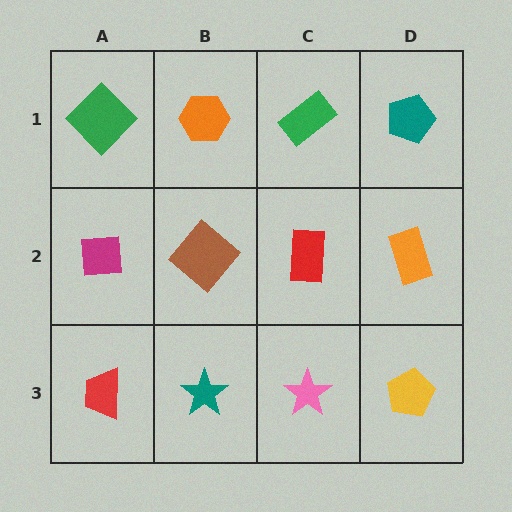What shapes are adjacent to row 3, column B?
A brown diamond (row 2, column B), a red trapezoid (row 3, column A), a pink star (row 3, column C).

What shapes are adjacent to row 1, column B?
A brown diamond (row 2, column B), a green diamond (row 1, column A), a green rectangle (row 1, column C).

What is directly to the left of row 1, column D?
A green rectangle.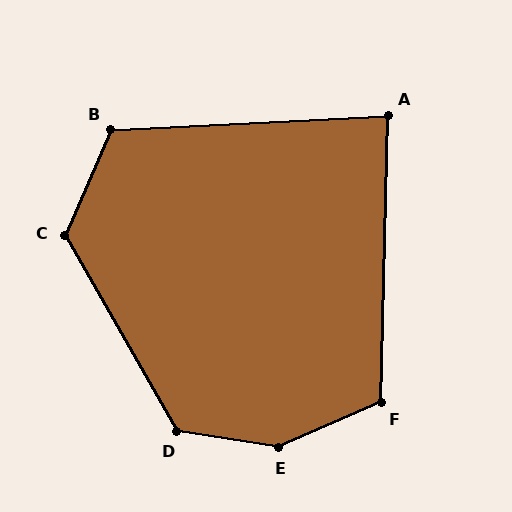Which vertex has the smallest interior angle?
A, at approximately 86 degrees.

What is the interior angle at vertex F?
Approximately 115 degrees (obtuse).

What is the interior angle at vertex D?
Approximately 129 degrees (obtuse).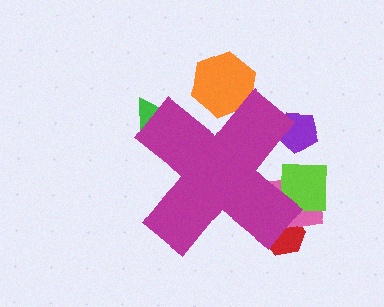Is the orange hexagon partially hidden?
Yes, the orange hexagon is partially hidden behind the magenta cross.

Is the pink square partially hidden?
Yes, the pink square is partially hidden behind the magenta cross.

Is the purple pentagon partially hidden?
Yes, the purple pentagon is partially hidden behind the magenta cross.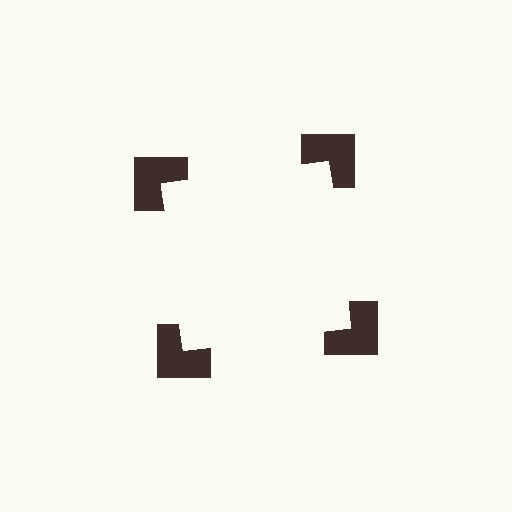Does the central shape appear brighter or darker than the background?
It typically appears slightly brighter than the background, even though no actual brightness change is drawn.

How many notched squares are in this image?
There are 4 — one at each vertex of the illusory square.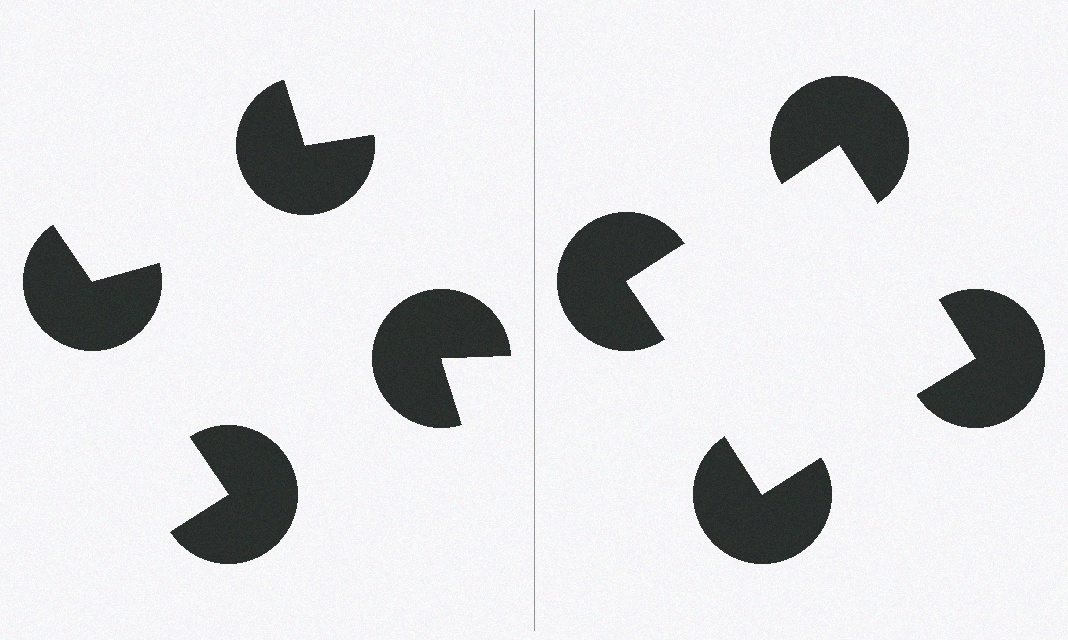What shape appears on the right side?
An illusory square.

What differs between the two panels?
The pac-man discs are positioned identically on both sides; only the wedge orientations differ. On the right they align to a square; on the left they are misaligned.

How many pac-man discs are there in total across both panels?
8 — 4 on each side.